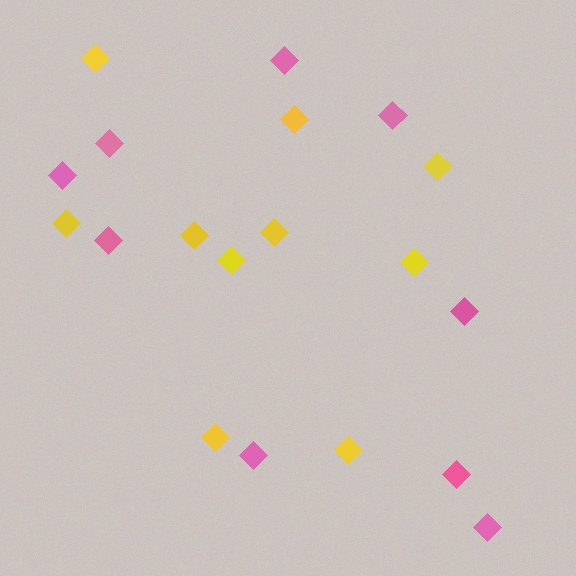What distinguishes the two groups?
There are 2 groups: one group of pink diamonds (9) and one group of yellow diamonds (10).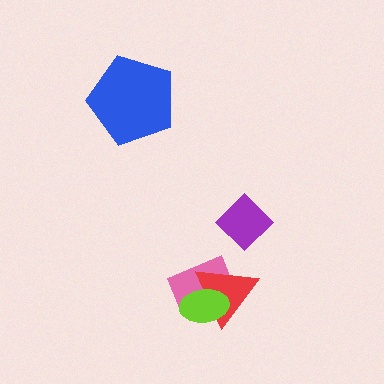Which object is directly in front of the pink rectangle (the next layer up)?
The red triangle is directly in front of the pink rectangle.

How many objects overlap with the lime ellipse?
2 objects overlap with the lime ellipse.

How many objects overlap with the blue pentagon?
0 objects overlap with the blue pentagon.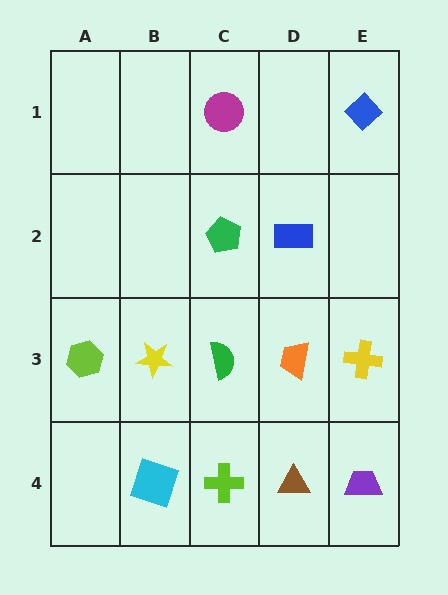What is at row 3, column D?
An orange trapezoid.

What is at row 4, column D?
A brown triangle.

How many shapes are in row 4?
4 shapes.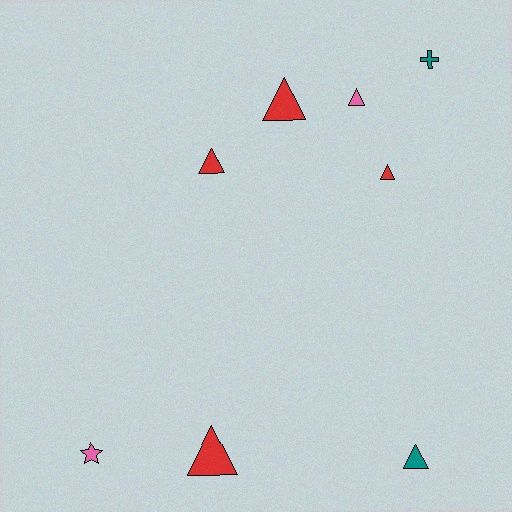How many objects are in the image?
There are 8 objects.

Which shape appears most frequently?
Triangle, with 6 objects.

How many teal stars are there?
There are no teal stars.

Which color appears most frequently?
Red, with 4 objects.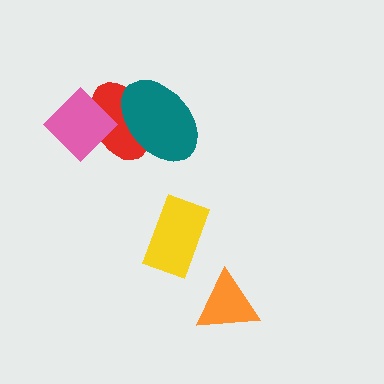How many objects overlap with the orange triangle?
0 objects overlap with the orange triangle.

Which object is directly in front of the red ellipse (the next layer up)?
The teal ellipse is directly in front of the red ellipse.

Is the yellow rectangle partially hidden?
No, no other shape covers it.